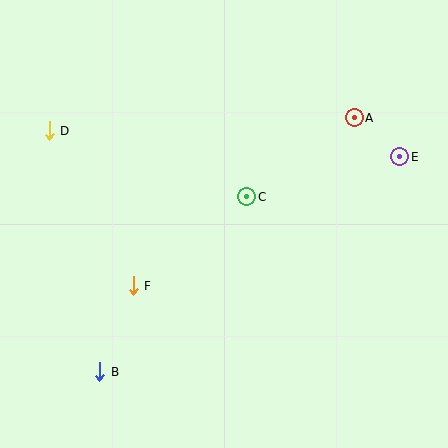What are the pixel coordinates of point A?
Point A is at (354, 118).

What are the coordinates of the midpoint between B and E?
The midpoint between B and E is at (250, 264).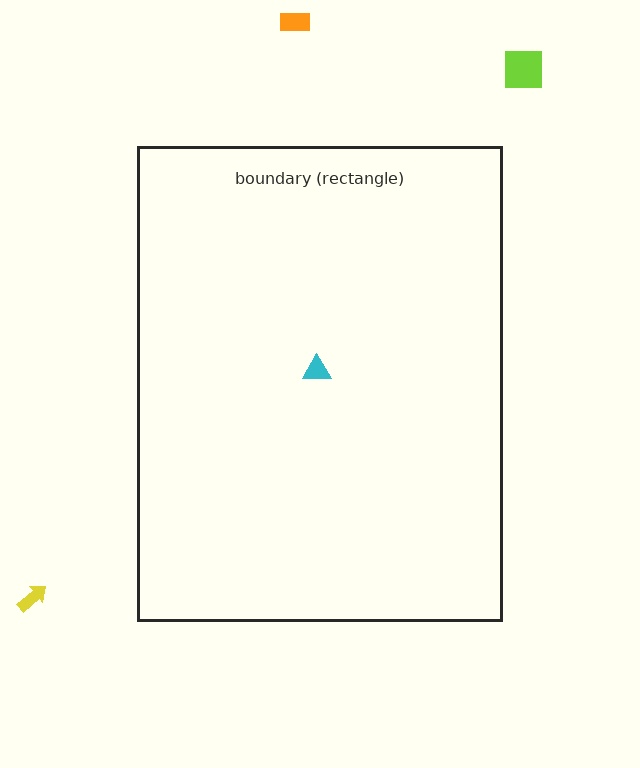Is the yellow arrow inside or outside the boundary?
Outside.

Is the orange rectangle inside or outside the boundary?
Outside.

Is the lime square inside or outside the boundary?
Outside.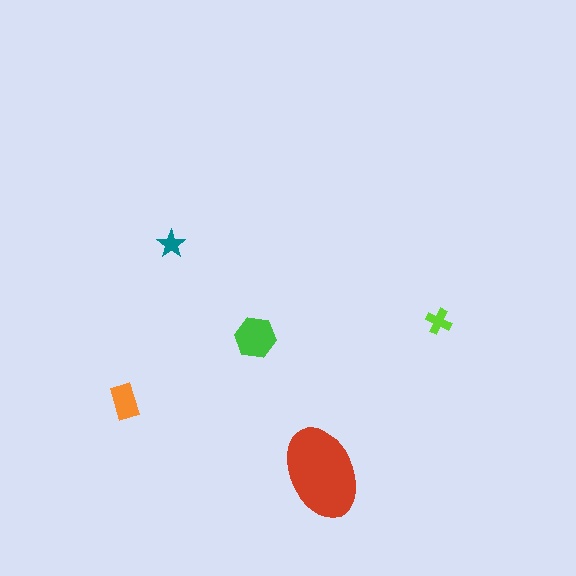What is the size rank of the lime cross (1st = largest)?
4th.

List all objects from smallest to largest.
The teal star, the lime cross, the orange rectangle, the green hexagon, the red ellipse.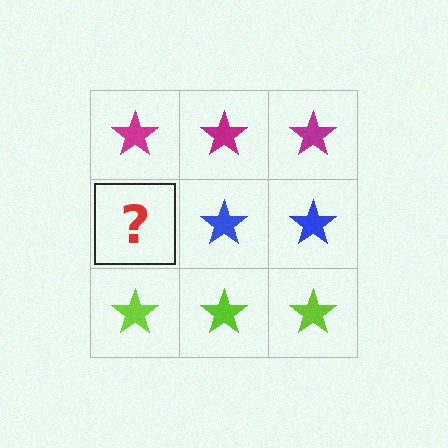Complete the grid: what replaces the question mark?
The question mark should be replaced with a blue star.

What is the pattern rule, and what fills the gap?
The rule is that each row has a consistent color. The gap should be filled with a blue star.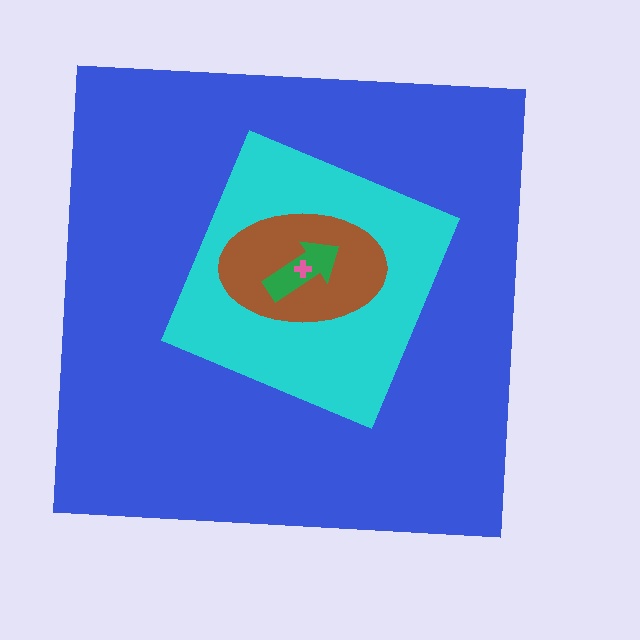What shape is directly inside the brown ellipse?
The green arrow.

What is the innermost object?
The pink cross.